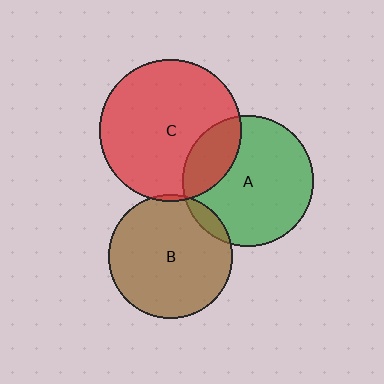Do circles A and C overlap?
Yes.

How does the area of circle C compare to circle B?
Approximately 1.3 times.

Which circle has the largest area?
Circle C (red).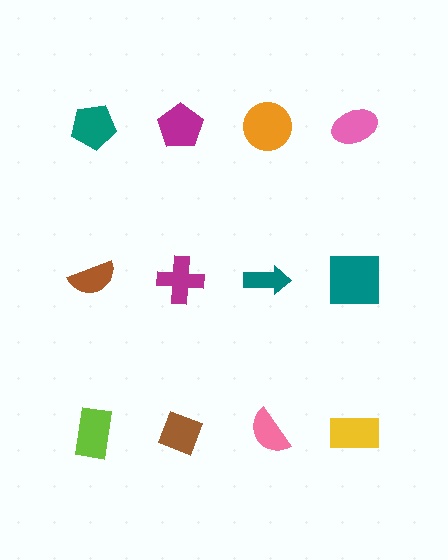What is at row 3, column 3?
A pink semicircle.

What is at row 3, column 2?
A brown diamond.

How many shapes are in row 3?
4 shapes.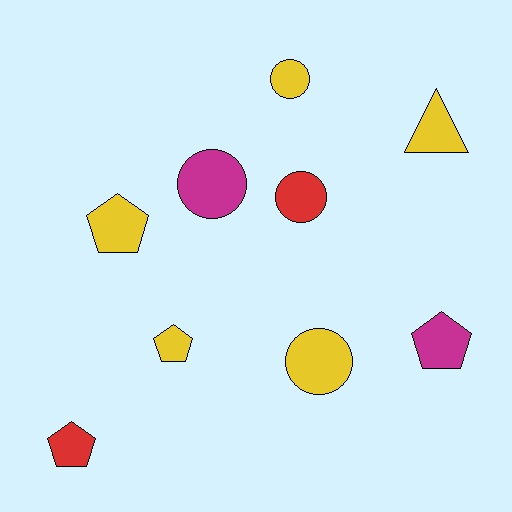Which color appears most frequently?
Yellow, with 5 objects.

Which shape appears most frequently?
Circle, with 4 objects.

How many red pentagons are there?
There is 1 red pentagon.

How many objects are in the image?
There are 9 objects.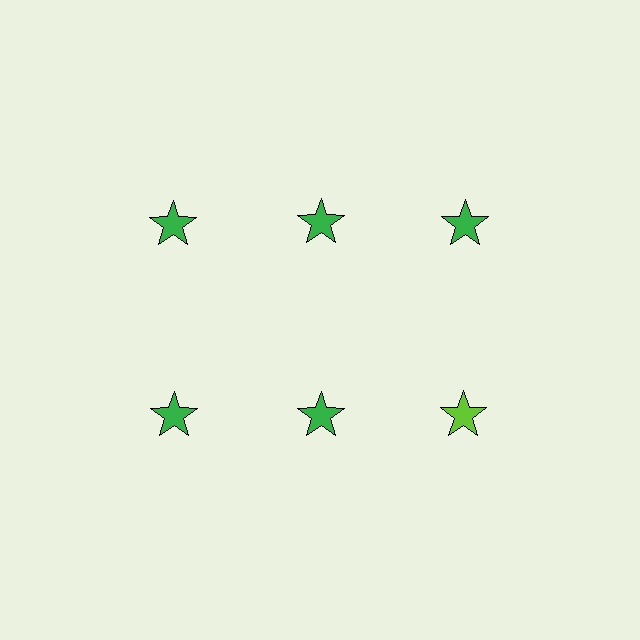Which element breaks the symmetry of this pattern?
The lime star in the second row, center column breaks the symmetry. All other shapes are green stars.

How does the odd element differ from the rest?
It has a different color: lime instead of green.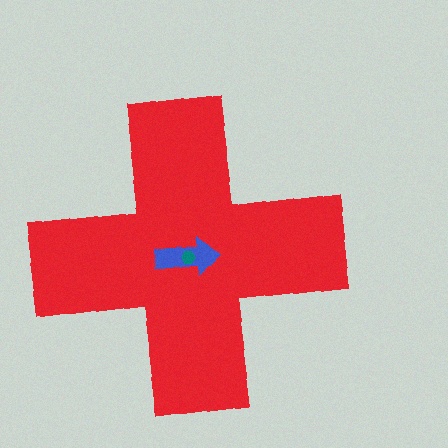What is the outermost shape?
The red cross.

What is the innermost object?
The teal hexagon.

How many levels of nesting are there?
3.